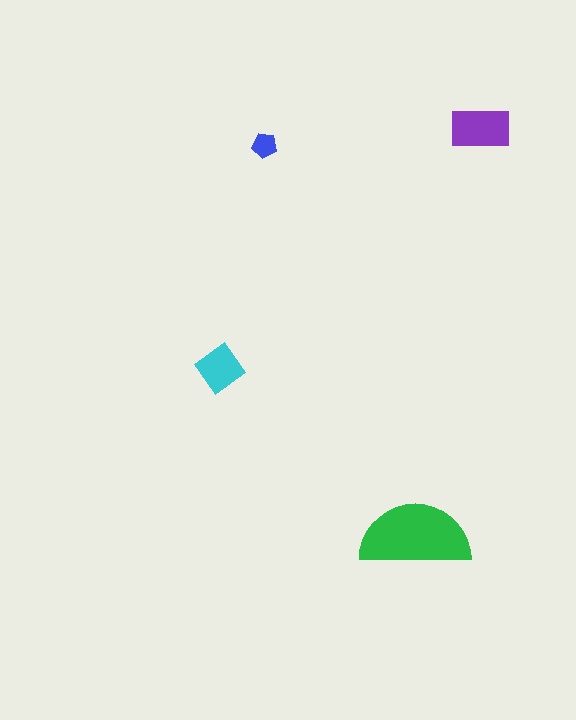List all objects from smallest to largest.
The blue pentagon, the cyan diamond, the purple rectangle, the green semicircle.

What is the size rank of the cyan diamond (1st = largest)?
3rd.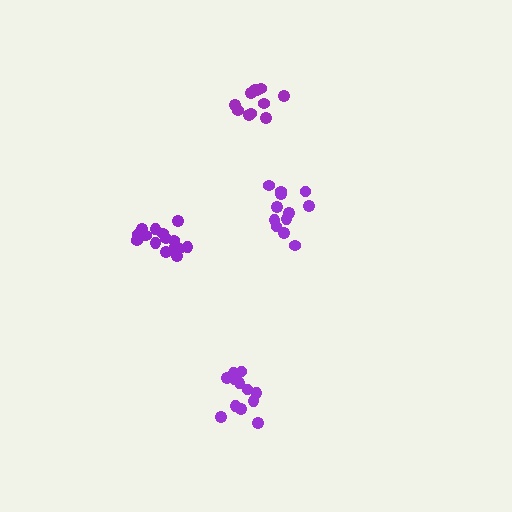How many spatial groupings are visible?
There are 4 spatial groupings.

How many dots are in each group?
Group 1: 16 dots, Group 2: 12 dots, Group 3: 11 dots, Group 4: 12 dots (51 total).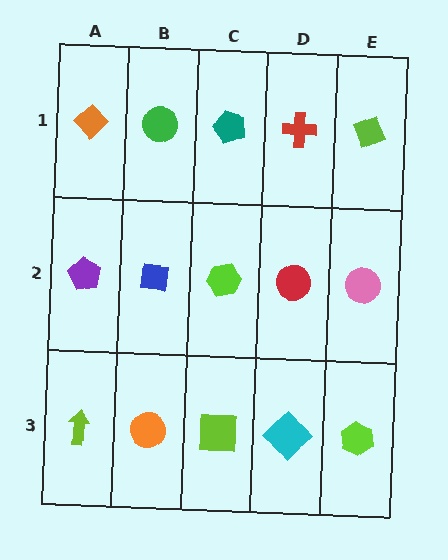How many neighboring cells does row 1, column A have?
2.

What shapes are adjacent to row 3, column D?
A red circle (row 2, column D), a lime square (row 3, column C), a lime hexagon (row 3, column E).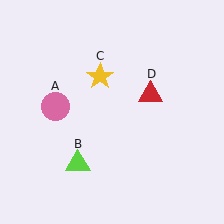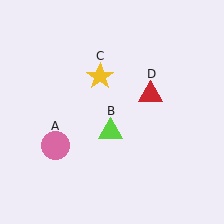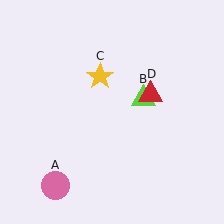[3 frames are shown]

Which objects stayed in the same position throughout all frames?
Yellow star (object C) and red triangle (object D) remained stationary.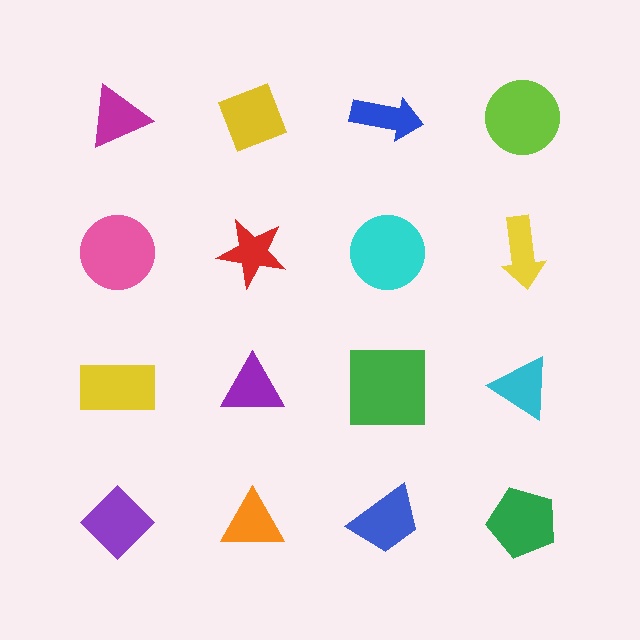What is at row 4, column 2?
An orange triangle.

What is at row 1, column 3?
A blue arrow.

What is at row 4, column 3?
A blue trapezoid.